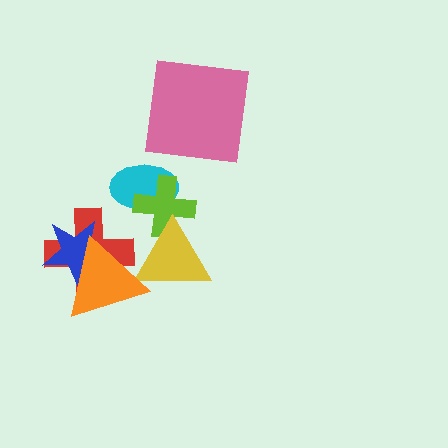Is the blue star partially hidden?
Yes, it is partially covered by another shape.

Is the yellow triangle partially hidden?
Yes, it is partially covered by another shape.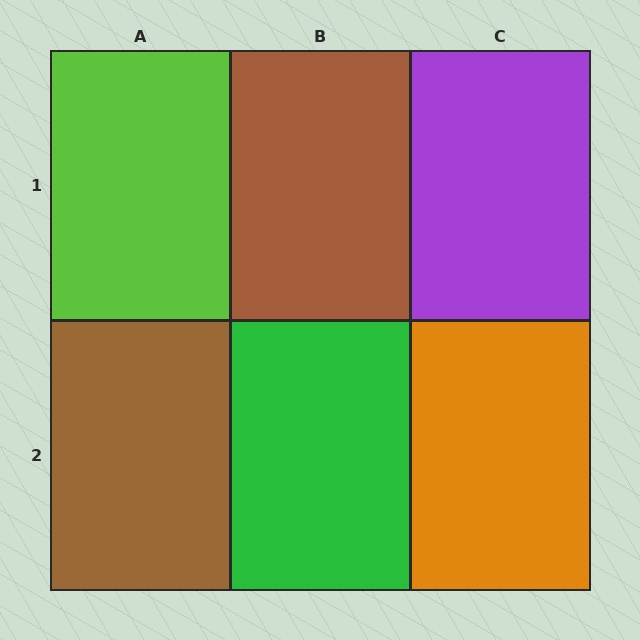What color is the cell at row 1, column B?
Brown.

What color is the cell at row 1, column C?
Purple.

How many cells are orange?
1 cell is orange.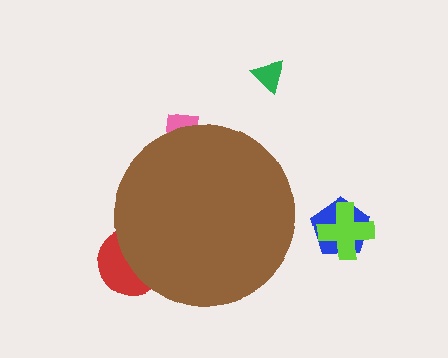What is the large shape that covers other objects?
A brown circle.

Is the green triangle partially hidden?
No, the green triangle is fully visible.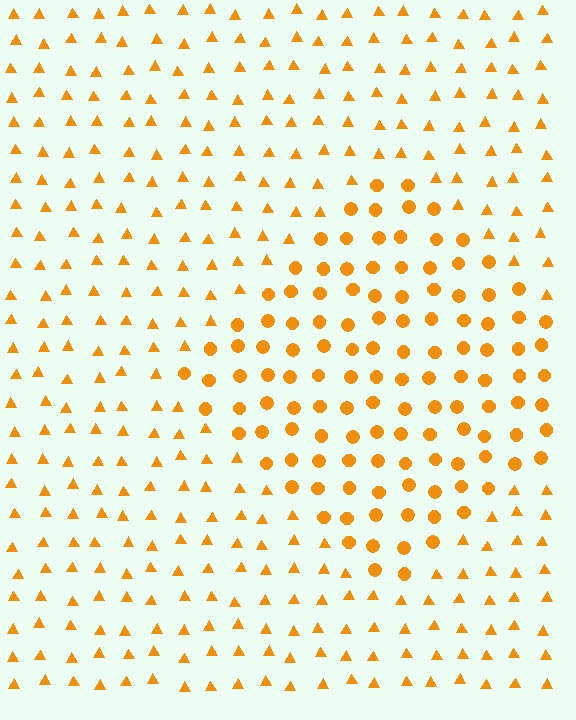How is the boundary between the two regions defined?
The boundary is defined by a change in element shape: circles inside vs. triangles outside. All elements share the same color and spacing.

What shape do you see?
I see a diamond.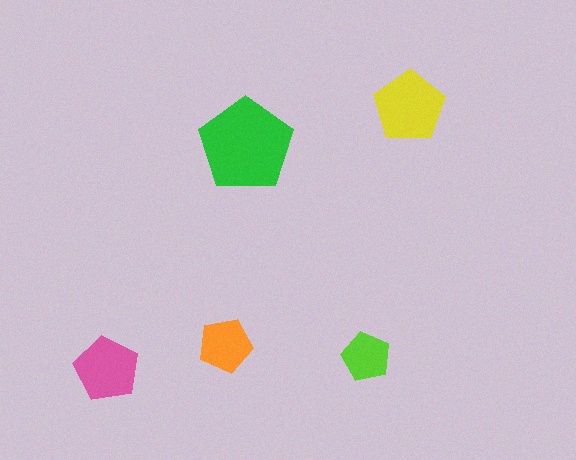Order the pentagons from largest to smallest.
the green one, the yellow one, the pink one, the orange one, the lime one.